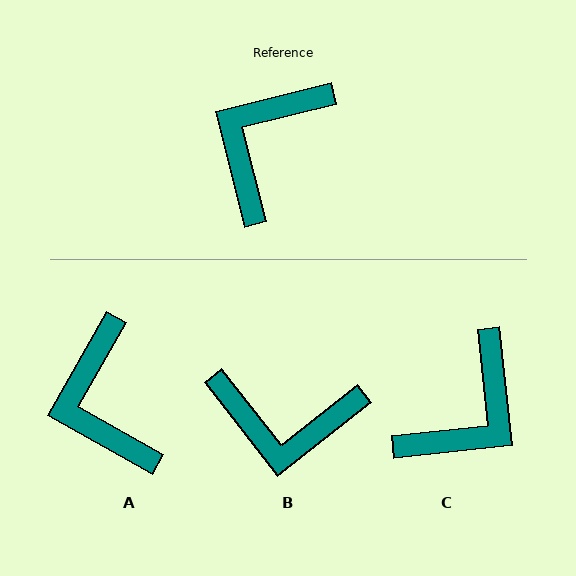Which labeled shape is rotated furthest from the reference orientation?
C, about 172 degrees away.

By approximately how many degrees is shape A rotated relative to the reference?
Approximately 46 degrees counter-clockwise.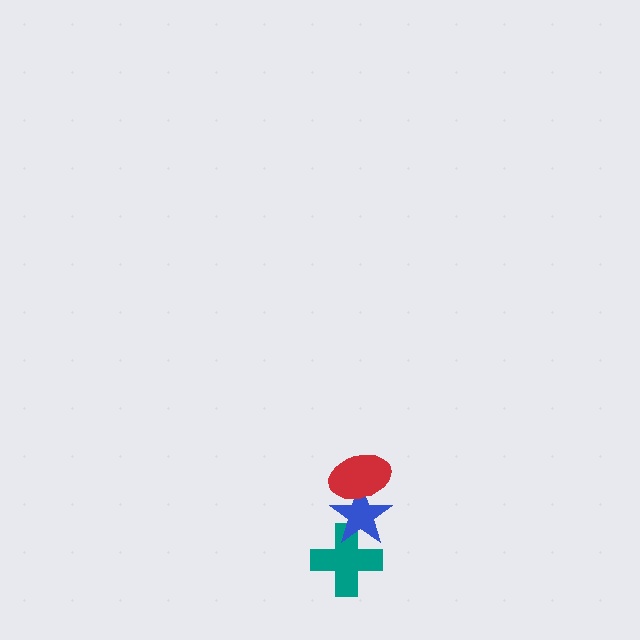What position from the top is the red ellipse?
The red ellipse is 1st from the top.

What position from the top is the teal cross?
The teal cross is 3rd from the top.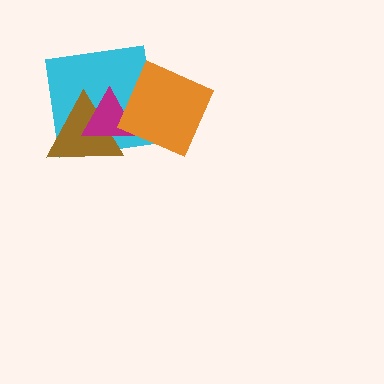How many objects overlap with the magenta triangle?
3 objects overlap with the magenta triangle.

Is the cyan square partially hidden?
Yes, it is partially covered by another shape.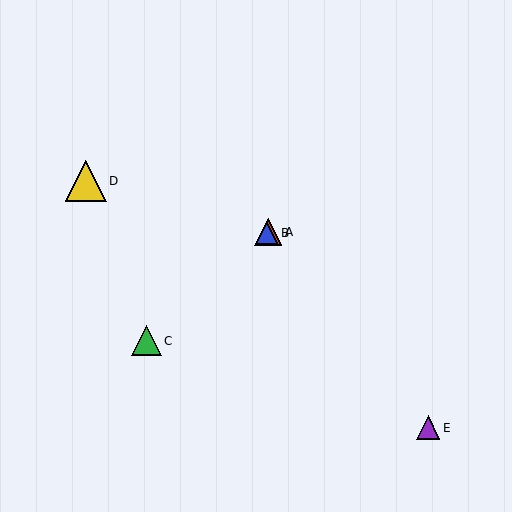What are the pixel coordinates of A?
Object A is at (268, 232).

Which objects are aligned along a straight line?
Objects A, B, C are aligned along a straight line.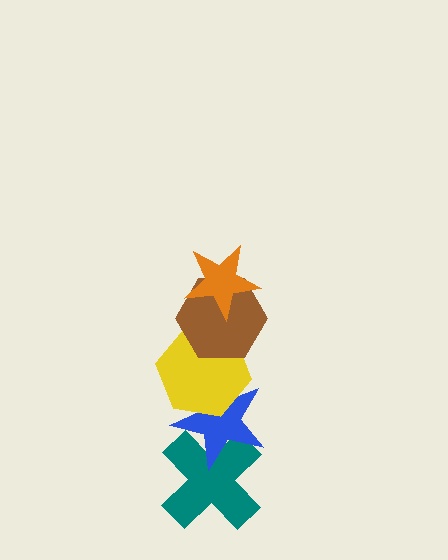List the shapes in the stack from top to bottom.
From top to bottom: the orange star, the brown hexagon, the yellow hexagon, the blue star, the teal cross.